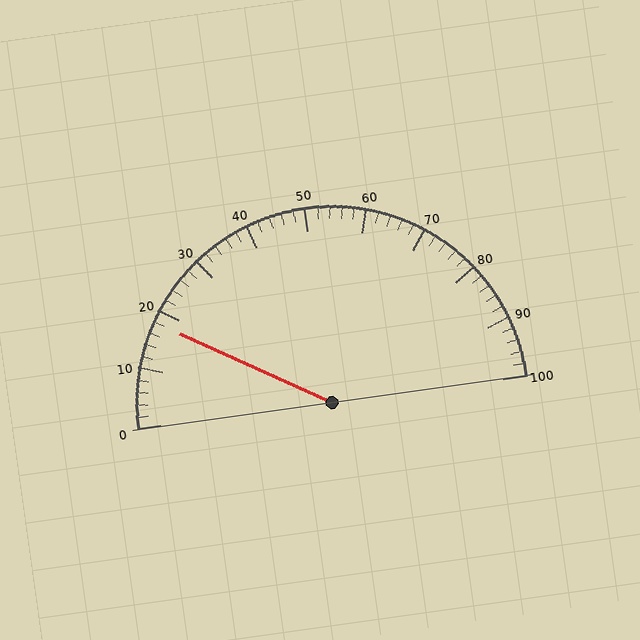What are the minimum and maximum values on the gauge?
The gauge ranges from 0 to 100.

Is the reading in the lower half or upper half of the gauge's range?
The reading is in the lower half of the range (0 to 100).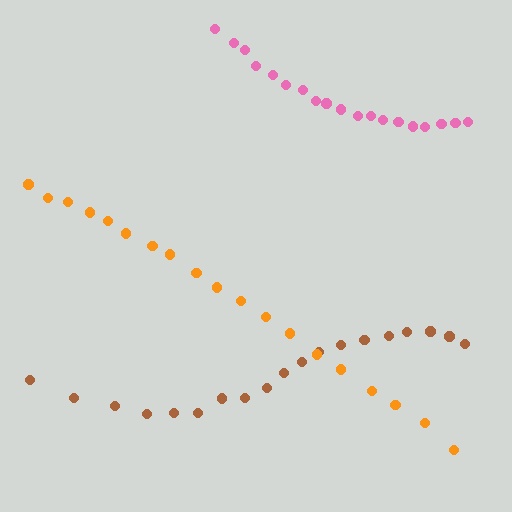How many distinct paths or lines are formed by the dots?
There are 3 distinct paths.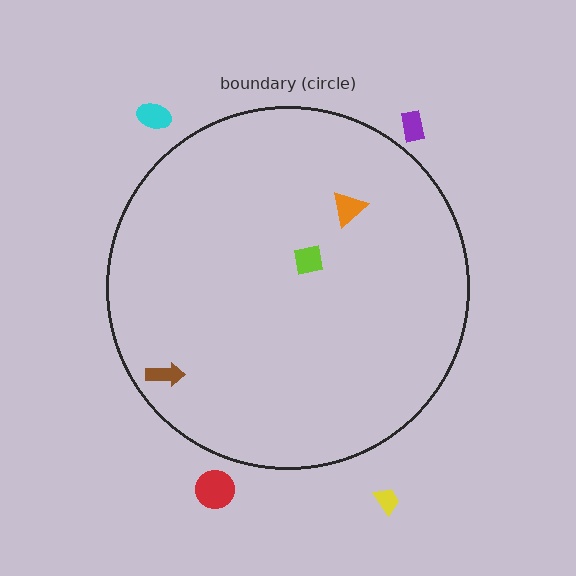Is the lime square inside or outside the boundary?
Inside.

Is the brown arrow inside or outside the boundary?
Inside.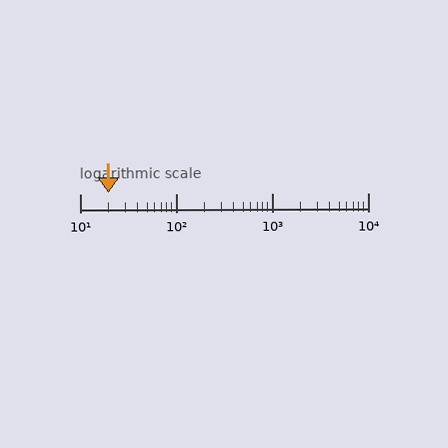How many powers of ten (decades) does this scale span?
The scale spans 3 decades, from 10 to 10000.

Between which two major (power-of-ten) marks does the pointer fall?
The pointer is between 10 and 100.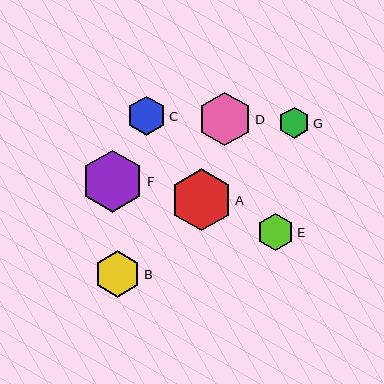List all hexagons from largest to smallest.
From largest to smallest: F, A, D, B, C, E, G.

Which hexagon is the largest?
Hexagon F is the largest with a size of approximately 62 pixels.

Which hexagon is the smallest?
Hexagon G is the smallest with a size of approximately 31 pixels.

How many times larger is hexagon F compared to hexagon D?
Hexagon F is approximately 1.2 times the size of hexagon D.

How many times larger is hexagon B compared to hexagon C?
Hexagon B is approximately 1.2 times the size of hexagon C.